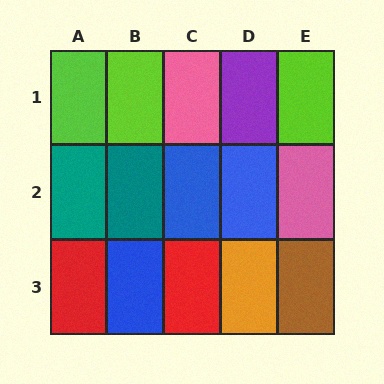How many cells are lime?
3 cells are lime.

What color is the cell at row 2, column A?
Teal.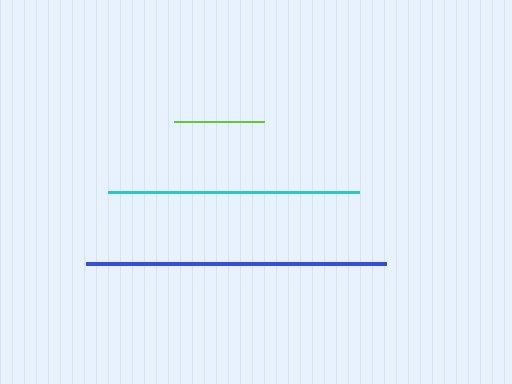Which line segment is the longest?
The blue line is the longest at approximately 300 pixels.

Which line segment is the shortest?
The lime line is the shortest at approximately 90 pixels.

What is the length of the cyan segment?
The cyan segment is approximately 251 pixels long.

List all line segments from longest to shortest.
From longest to shortest: blue, cyan, lime.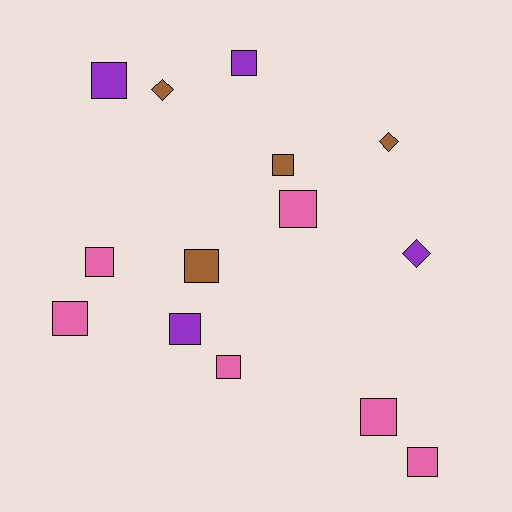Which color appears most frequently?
Pink, with 6 objects.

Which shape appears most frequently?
Square, with 11 objects.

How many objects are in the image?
There are 14 objects.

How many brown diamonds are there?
There are 2 brown diamonds.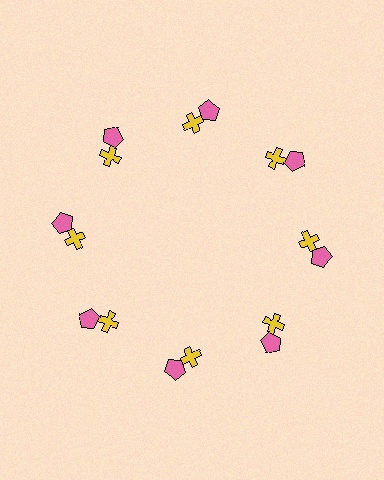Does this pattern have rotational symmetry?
Yes, this pattern has 8-fold rotational symmetry. It looks the same after rotating 45 degrees around the center.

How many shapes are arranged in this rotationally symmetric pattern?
There are 16 shapes, arranged in 8 groups of 2.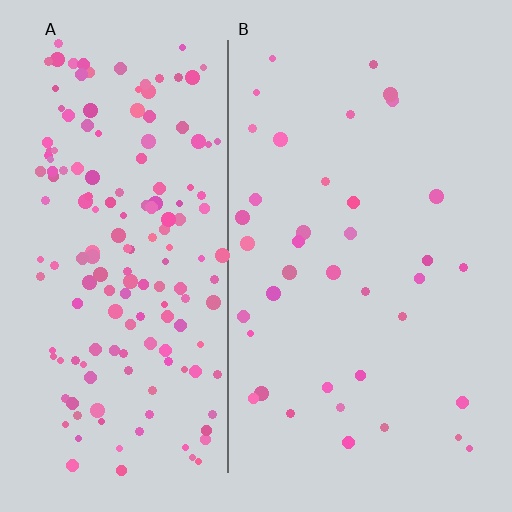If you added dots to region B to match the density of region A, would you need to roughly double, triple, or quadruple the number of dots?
Approximately quadruple.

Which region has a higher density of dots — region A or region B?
A (the left).